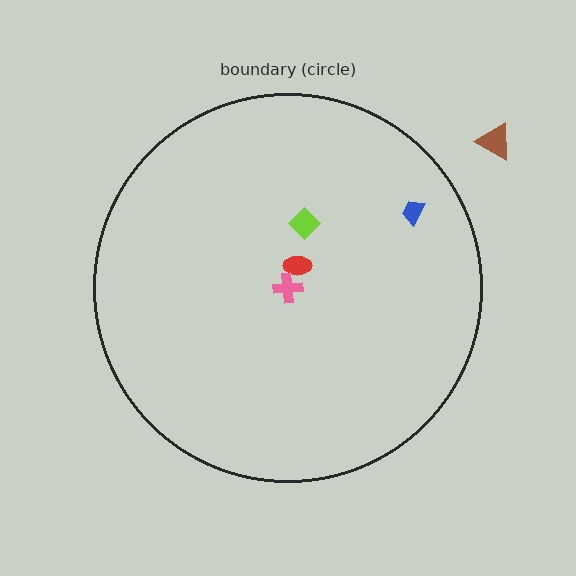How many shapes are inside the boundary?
4 inside, 1 outside.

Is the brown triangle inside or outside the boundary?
Outside.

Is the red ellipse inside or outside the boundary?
Inside.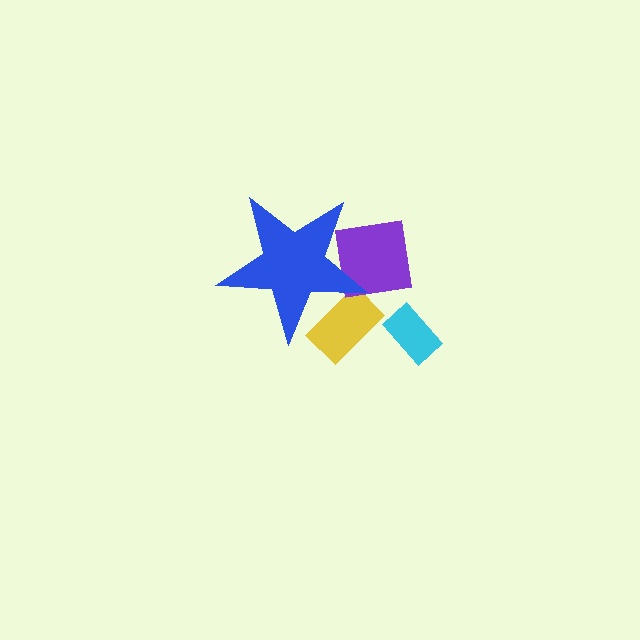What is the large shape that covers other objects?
A blue star.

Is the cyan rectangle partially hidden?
No, the cyan rectangle is fully visible.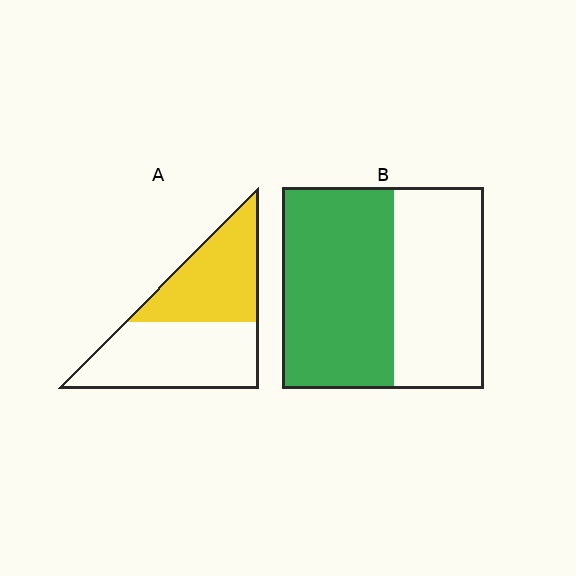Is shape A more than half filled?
No.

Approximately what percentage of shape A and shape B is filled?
A is approximately 45% and B is approximately 55%.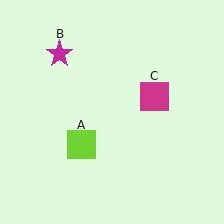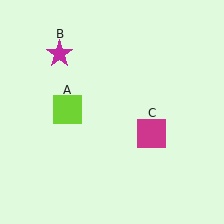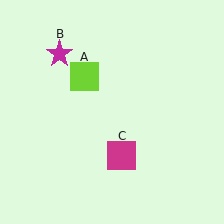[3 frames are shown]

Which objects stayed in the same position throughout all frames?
Magenta star (object B) remained stationary.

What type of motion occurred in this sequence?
The lime square (object A), magenta square (object C) rotated clockwise around the center of the scene.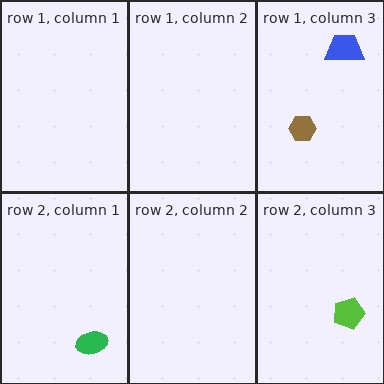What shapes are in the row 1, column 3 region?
The brown hexagon, the blue trapezoid.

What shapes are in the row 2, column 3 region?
The lime pentagon.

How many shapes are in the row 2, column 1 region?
1.